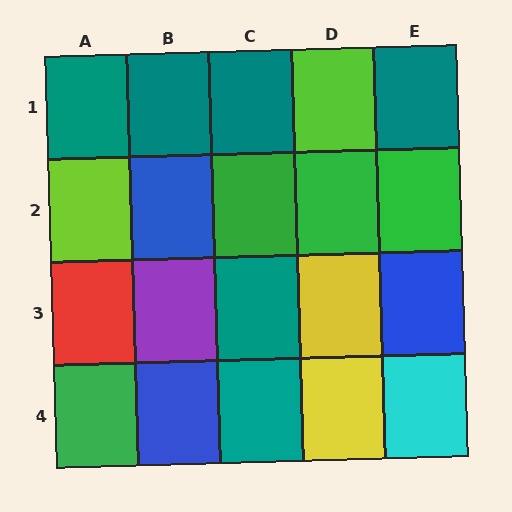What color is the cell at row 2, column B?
Blue.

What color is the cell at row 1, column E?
Teal.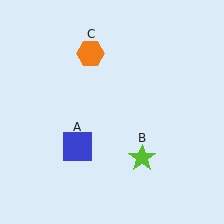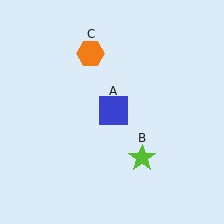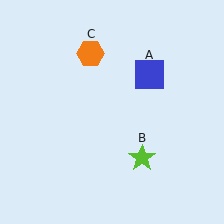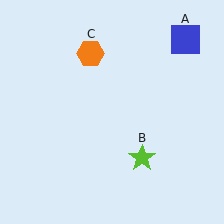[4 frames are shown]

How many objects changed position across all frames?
1 object changed position: blue square (object A).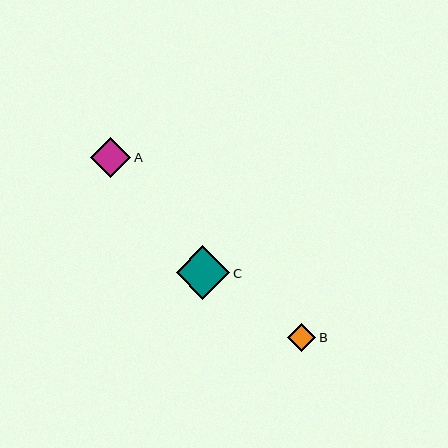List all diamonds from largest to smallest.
From largest to smallest: C, A, B.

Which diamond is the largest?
Diamond C is the largest with a size of approximately 53 pixels.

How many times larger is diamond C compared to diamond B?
Diamond C is approximately 1.9 times the size of diamond B.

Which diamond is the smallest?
Diamond B is the smallest with a size of approximately 28 pixels.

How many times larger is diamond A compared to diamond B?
Diamond A is approximately 1.4 times the size of diamond B.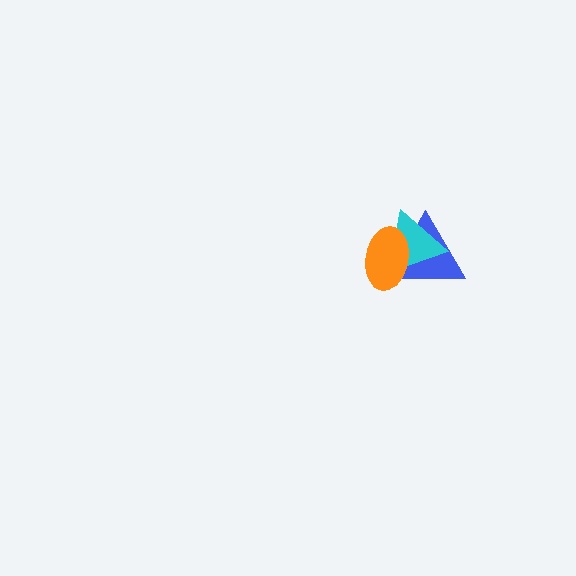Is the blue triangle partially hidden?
Yes, it is partially covered by another shape.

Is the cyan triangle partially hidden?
Yes, it is partially covered by another shape.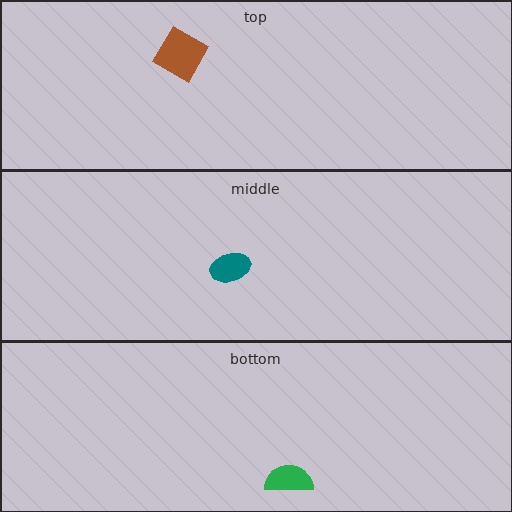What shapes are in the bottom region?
The green semicircle.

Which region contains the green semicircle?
The bottom region.